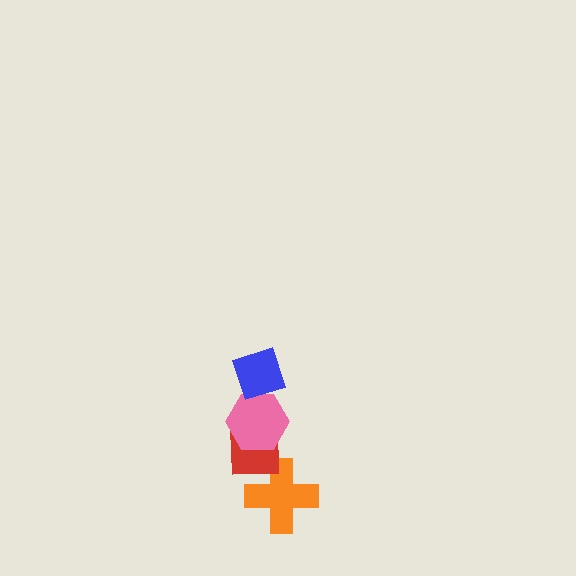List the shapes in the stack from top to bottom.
From top to bottom: the blue diamond, the pink hexagon, the red square, the orange cross.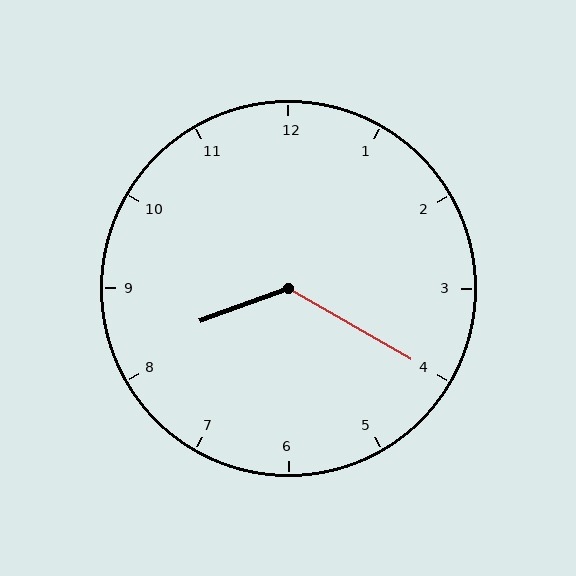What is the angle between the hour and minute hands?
Approximately 130 degrees.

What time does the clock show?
8:20.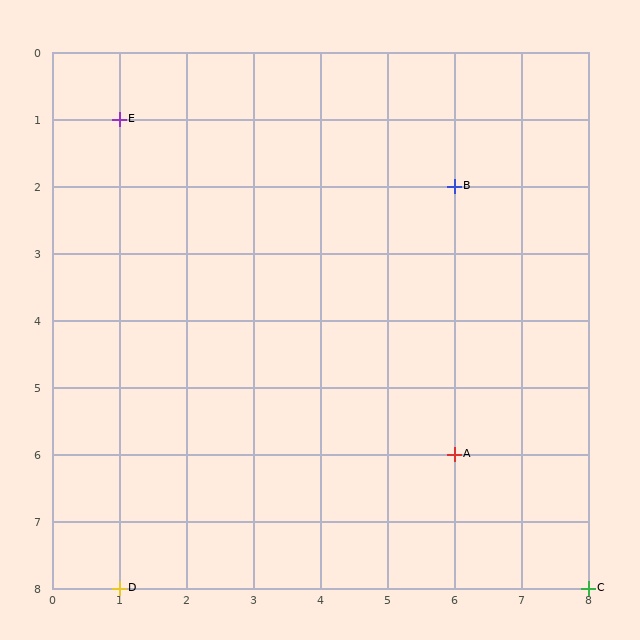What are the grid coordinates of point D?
Point D is at grid coordinates (1, 8).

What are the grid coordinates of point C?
Point C is at grid coordinates (8, 8).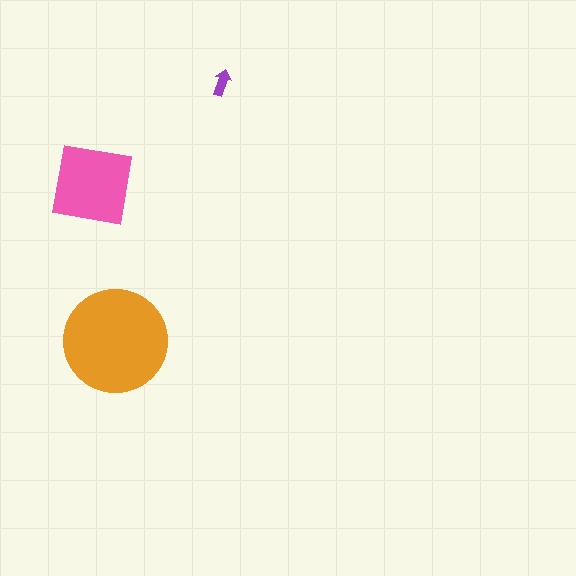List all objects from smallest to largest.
The purple arrow, the pink square, the orange circle.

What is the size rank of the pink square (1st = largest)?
2nd.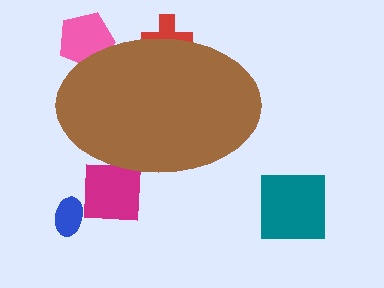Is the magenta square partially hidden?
Yes, the magenta square is partially hidden behind the brown ellipse.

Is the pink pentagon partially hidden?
Yes, the pink pentagon is partially hidden behind the brown ellipse.